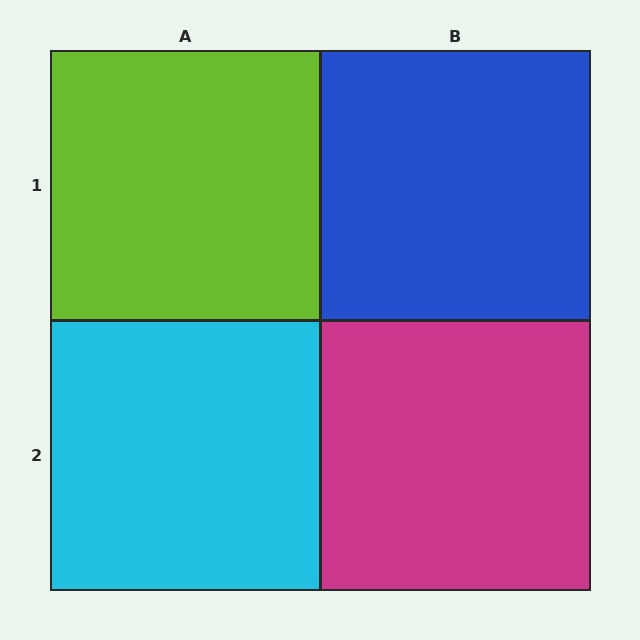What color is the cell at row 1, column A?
Lime.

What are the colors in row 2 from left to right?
Cyan, magenta.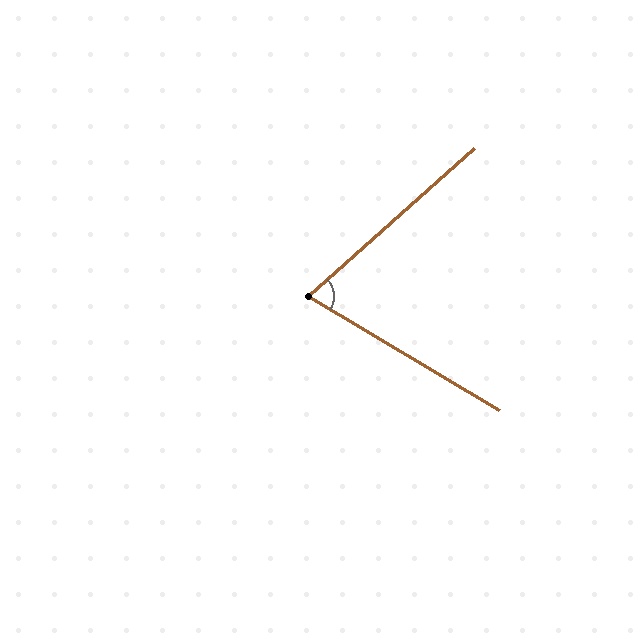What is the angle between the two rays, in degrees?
Approximately 73 degrees.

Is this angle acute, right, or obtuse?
It is acute.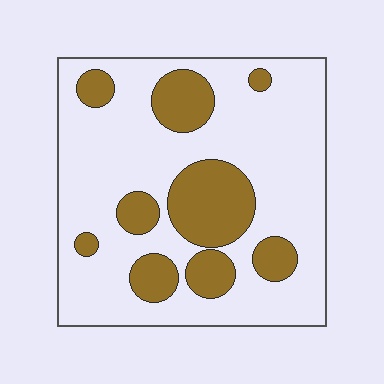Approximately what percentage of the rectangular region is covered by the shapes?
Approximately 25%.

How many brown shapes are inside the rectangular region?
9.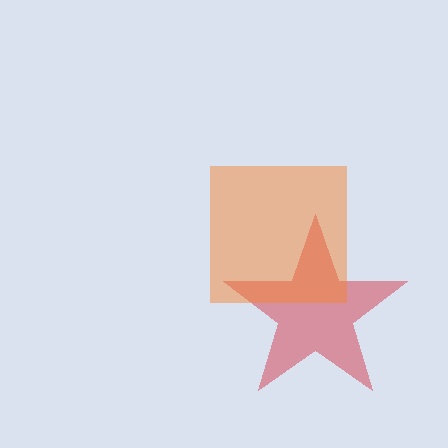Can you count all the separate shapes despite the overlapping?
Yes, there are 2 separate shapes.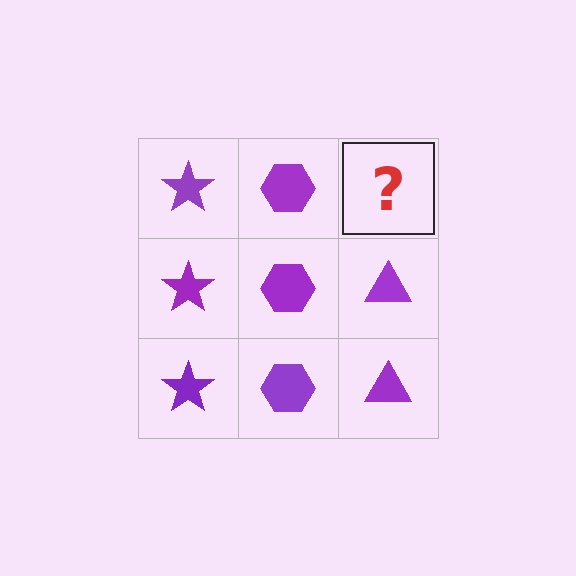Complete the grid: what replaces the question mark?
The question mark should be replaced with a purple triangle.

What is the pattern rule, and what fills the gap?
The rule is that each column has a consistent shape. The gap should be filled with a purple triangle.